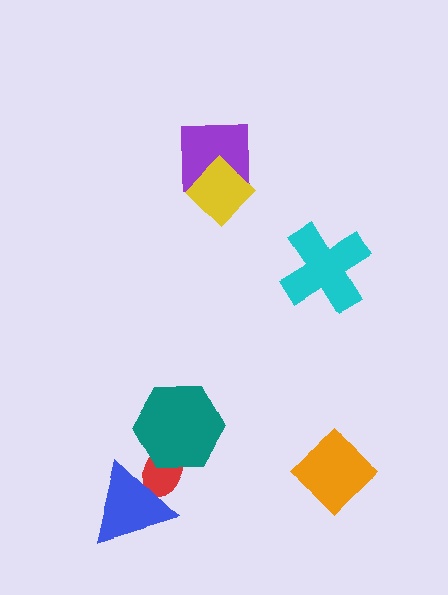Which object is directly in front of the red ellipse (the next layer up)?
The blue triangle is directly in front of the red ellipse.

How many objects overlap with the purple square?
1 object overlaps with the purple square.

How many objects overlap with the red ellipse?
2 objects overlap with the red ellipse.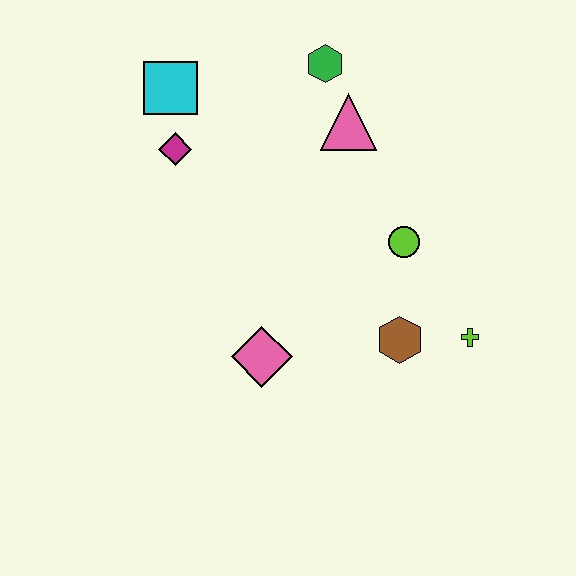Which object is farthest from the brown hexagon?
The cyan square is farthest from the brown hexagon.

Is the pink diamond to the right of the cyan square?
Yes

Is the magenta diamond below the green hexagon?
Yes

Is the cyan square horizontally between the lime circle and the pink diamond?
No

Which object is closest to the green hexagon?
The pink triangle is closest to the green hexagon.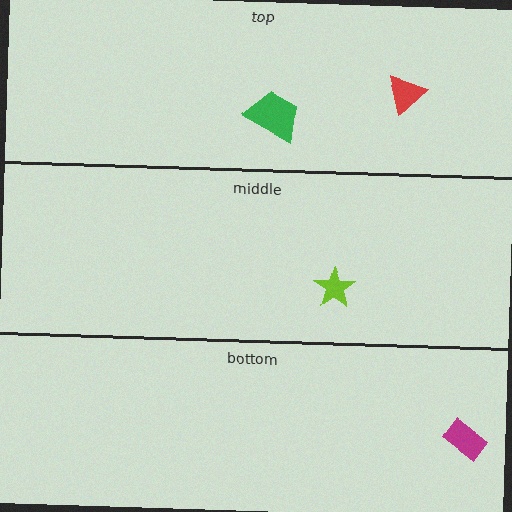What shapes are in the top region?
The red triangle, the green trapezoid.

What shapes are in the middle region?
The lime star.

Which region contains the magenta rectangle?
The bottom region.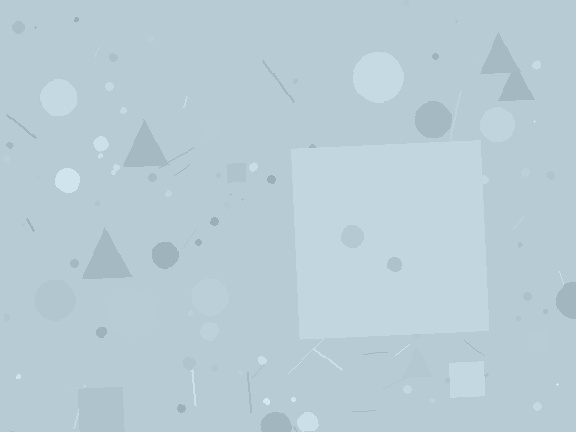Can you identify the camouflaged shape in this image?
The camouflaged shape is a square.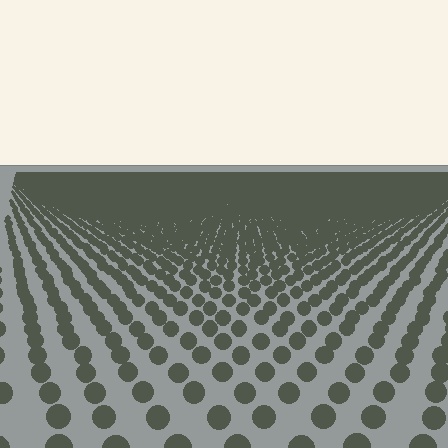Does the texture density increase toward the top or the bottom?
Density increases toward the top.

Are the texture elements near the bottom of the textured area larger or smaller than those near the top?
Larger. Near the bottom, elements are closer to the viewer and appear at a bigger on-screen size.